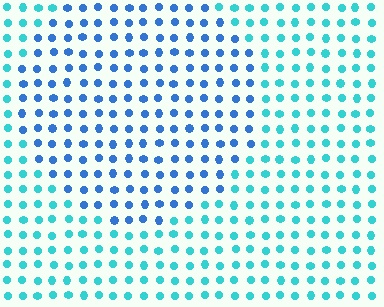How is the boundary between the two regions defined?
The boundary is defined purely by a slight shift in hue (about 35 degrees). Spacing, size, and orientation are identical on both sides.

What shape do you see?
I see a circle.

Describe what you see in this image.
The image is filled with small cyan elements in a uniform arrangement. A circle-shaped region is visible where the elements are tinted to a slightly different hue, forming a subtle color boundary.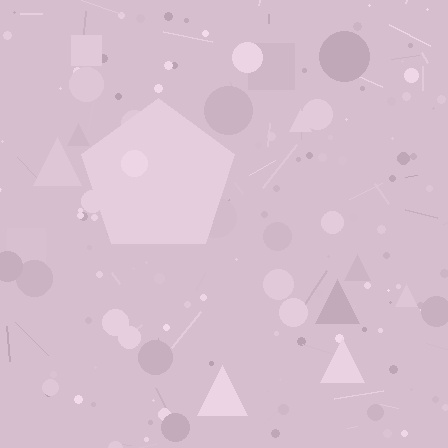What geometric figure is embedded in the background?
A pentagon is embedded in the background.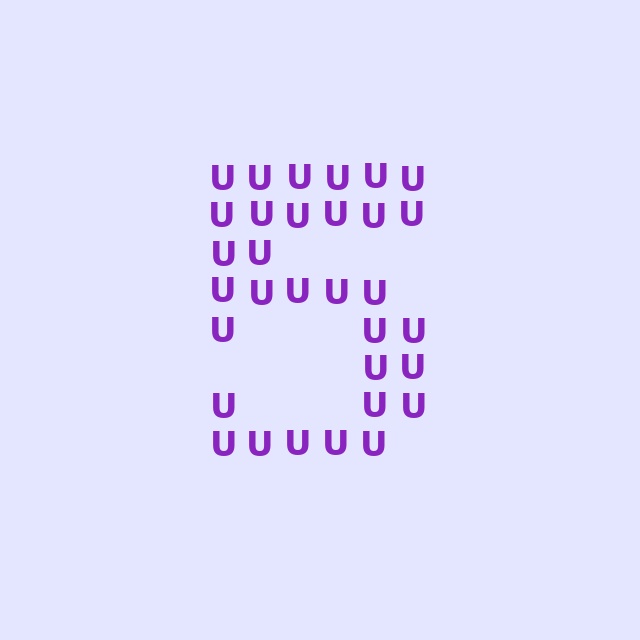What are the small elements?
The small elements are letter U's.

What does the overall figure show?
The overall figure shows the digit 5.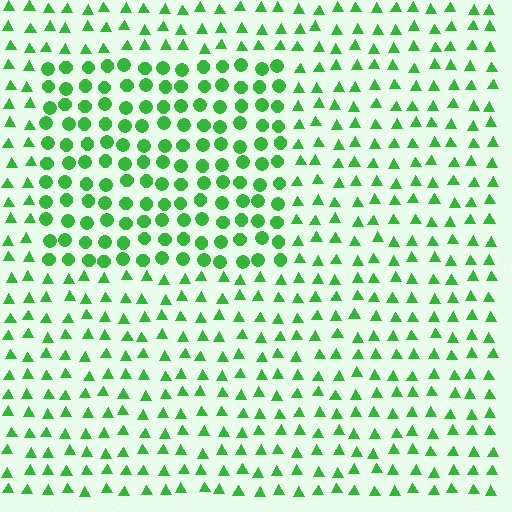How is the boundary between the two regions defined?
The boundary is defined by a change in element shape: circles inside vs. triangles outside. All elements share the same color and spacing.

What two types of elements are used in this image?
The image uses circles inside the rectangle region and triangles outside it.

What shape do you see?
I see a rectangle.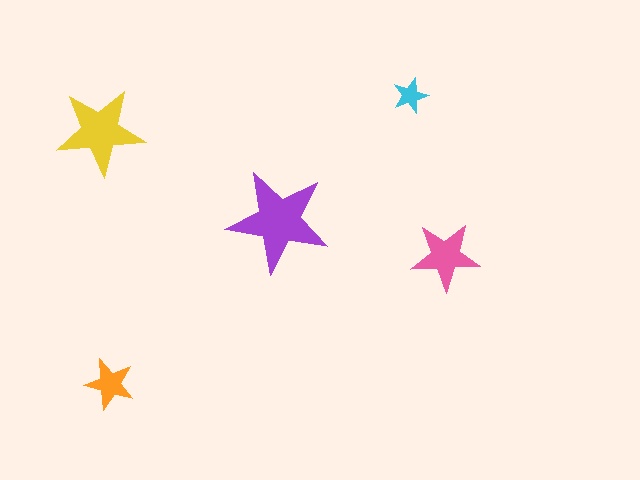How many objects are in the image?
There are 5 objects in the image.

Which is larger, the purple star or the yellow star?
The purple one.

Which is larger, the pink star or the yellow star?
The yellow one.